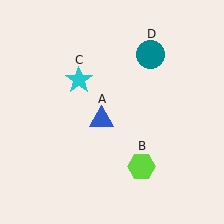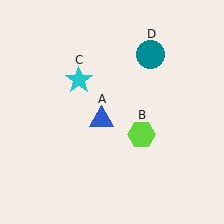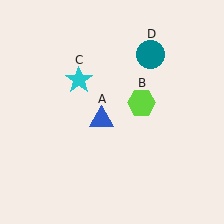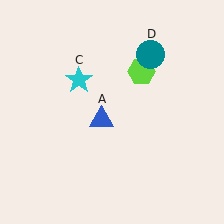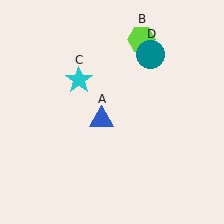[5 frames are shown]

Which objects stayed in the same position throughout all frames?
Blue triangle (object A) and cyan star (object C) and teal circle (object D) remained stationary.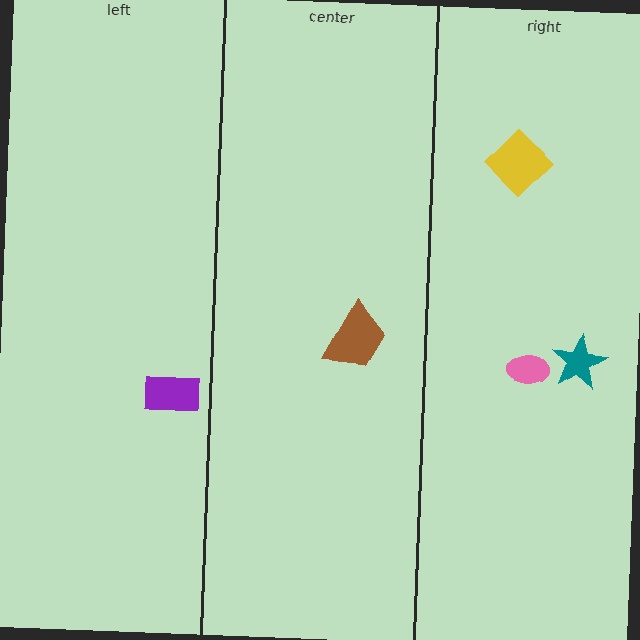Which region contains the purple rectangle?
The left region.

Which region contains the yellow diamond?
The right region.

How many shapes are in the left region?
1.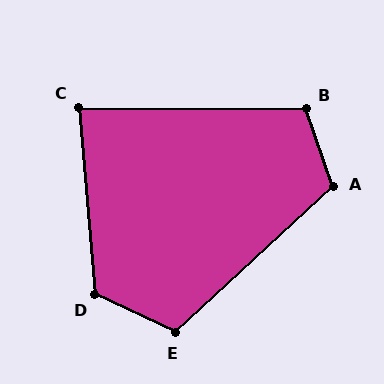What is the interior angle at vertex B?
Approximately 110 degrees (obtuse).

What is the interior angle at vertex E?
Approximately 112 degrees (obtuse).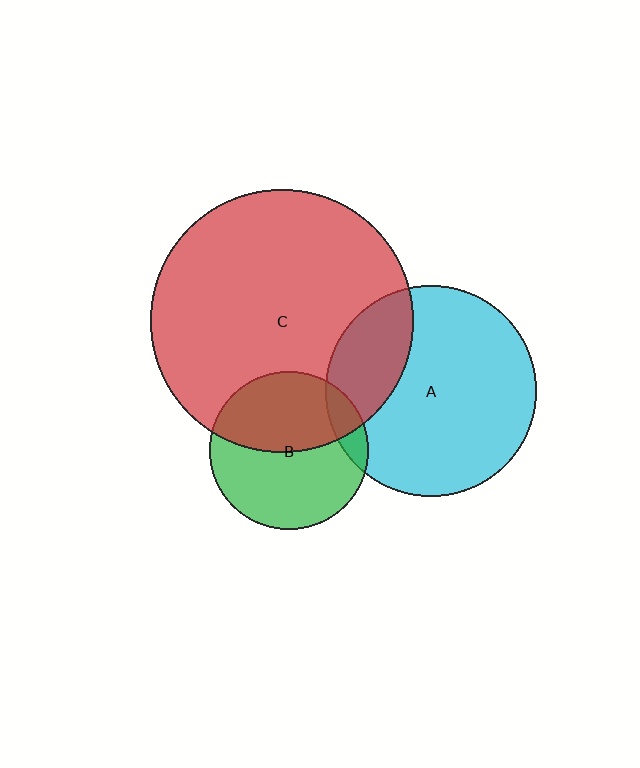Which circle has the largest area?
Circle C (red).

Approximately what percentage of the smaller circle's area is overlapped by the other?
Approximately 45%.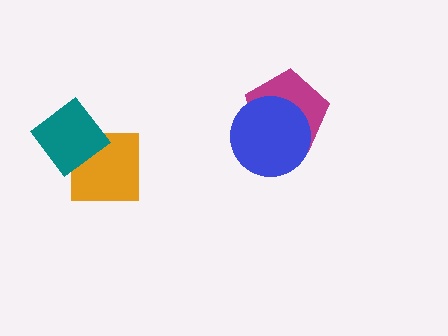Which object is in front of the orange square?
The teal diamond is in front of the orange square.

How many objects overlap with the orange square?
1 object overlaps with the orange square.